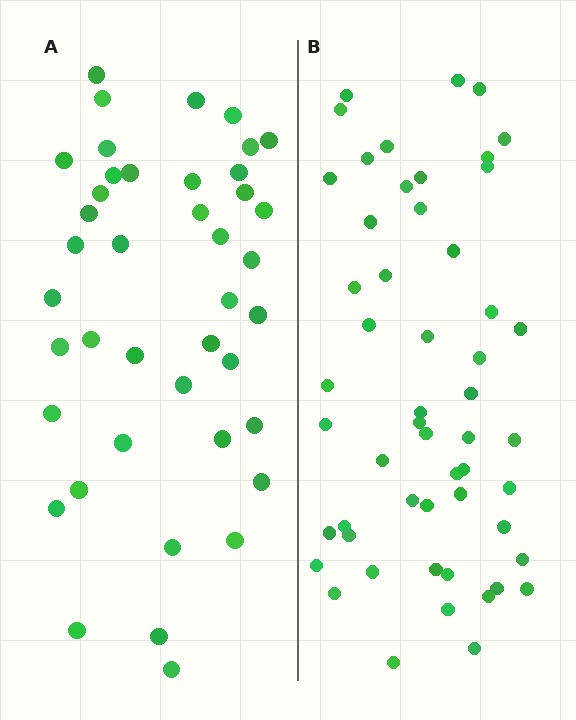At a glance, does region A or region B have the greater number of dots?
Region B (the right region) has more dots.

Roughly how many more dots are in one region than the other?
Region B has roughly 12 or so more dots than region A.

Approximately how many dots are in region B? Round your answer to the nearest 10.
About 50 dots. (The exact count is 53, which rounds to 50.)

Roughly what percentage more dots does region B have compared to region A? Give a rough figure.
About 25% more.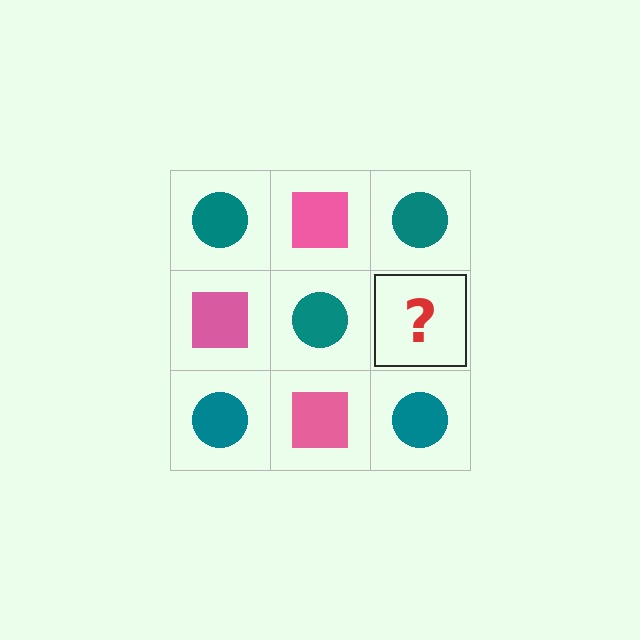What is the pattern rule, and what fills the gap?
The rule is that it alternates teal circle and pink square in a checkerboard pattern. The gap should be filled with a pink square.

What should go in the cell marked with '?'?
The missing cell should contain a pink square.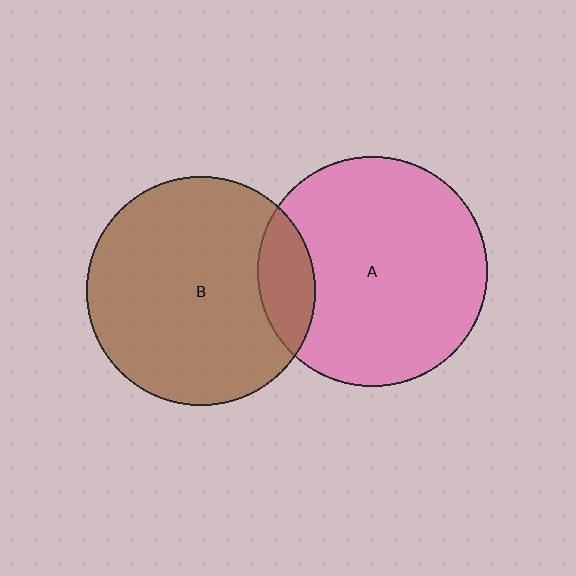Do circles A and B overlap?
Yes.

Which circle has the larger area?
Circle A (pink).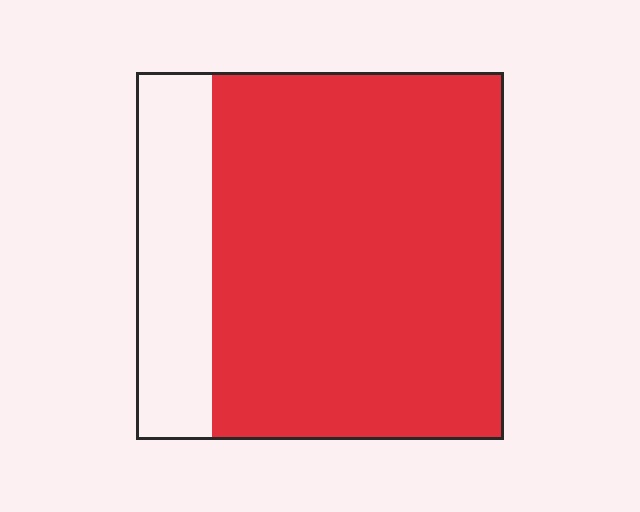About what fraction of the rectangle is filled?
About four fifths (4/5).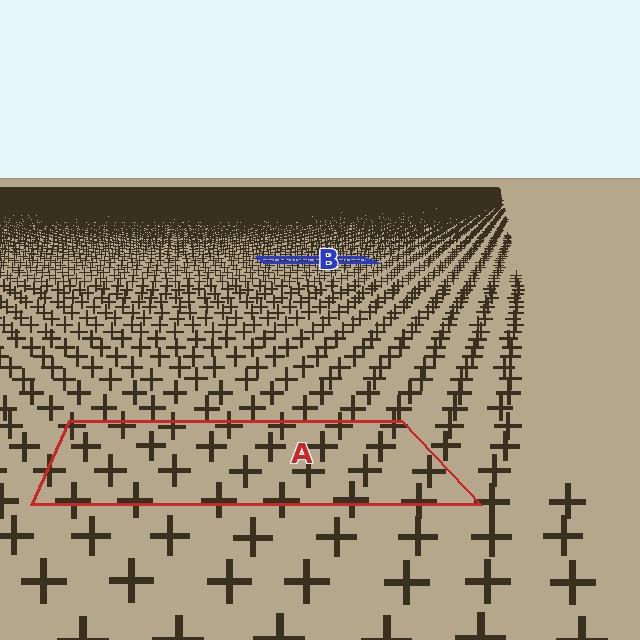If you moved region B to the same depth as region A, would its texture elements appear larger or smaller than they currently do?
They would appear larger. At a closer depth, the same texture elements are projected at a bigger on-screen size.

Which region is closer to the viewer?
Region A is closer. The texture elements there are larger and more spread out.